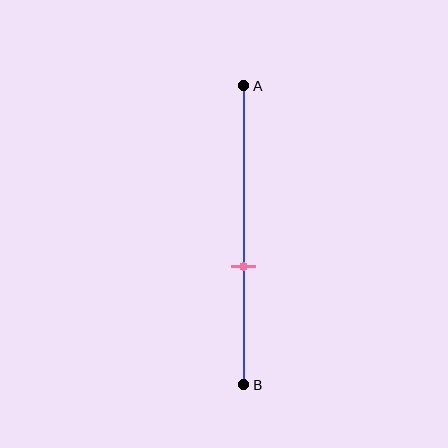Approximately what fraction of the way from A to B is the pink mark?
The pink mark is approximately 60% of the way from A to B.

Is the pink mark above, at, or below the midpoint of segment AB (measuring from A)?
The pink mark is below the midpoint of segment AB.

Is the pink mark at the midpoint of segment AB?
No, the mark is at about 60% from A, not at the 50% midpoint.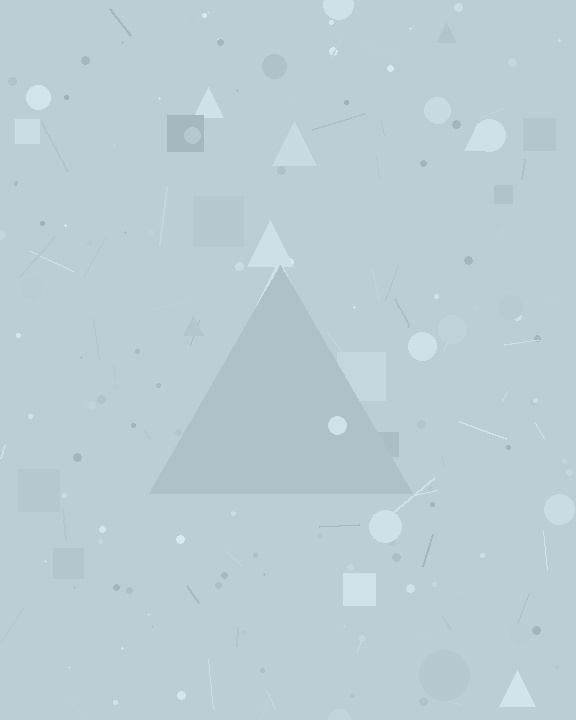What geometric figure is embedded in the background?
A triangle is embedded in the background.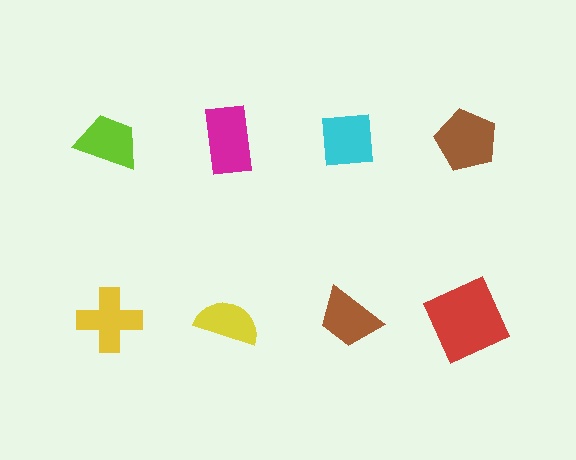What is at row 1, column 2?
A magenta rectangle.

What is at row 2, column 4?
A red square.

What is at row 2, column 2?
A yellow semicircle.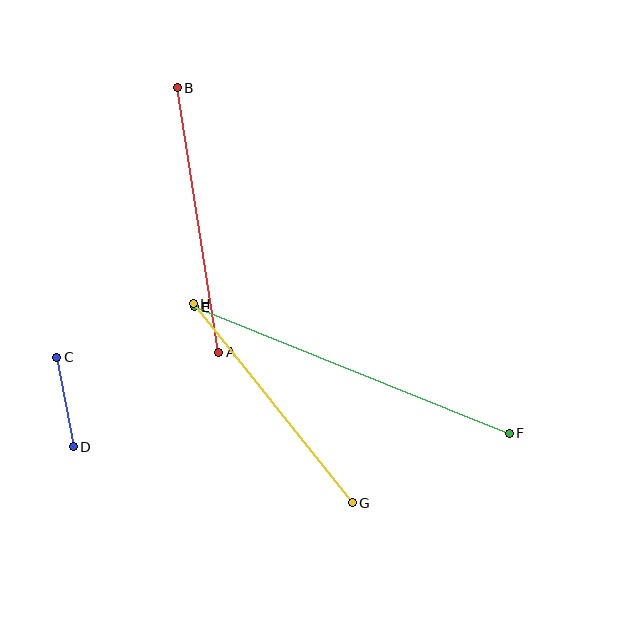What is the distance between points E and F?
The distance is approximately 339 pixels.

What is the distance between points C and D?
The distance is approximately 91 pixels.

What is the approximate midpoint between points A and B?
The midpoint is at approximately (198, 220) pixels.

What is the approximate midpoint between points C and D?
The midpoint is at approximately (65, 402) pixels.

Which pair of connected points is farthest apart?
Points E and F are farthest apart.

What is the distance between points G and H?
The distance is approximately 255 pixels.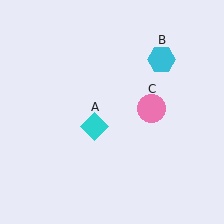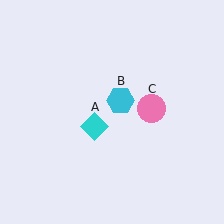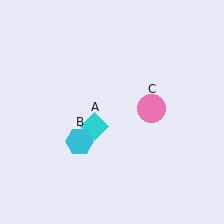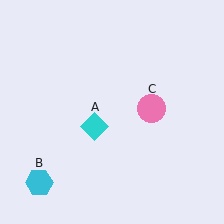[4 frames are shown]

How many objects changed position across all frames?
1 object changed position: cyan hexagon (object B).